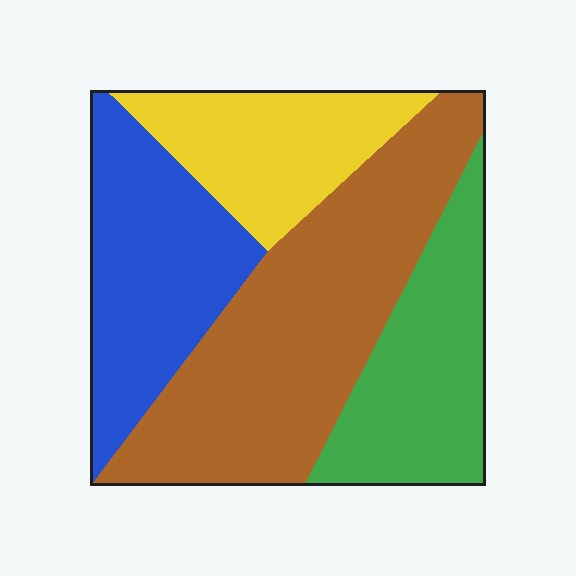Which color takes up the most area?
Brown, at roughly 40%.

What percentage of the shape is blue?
Blue takes up about one quarter (1/4) of the shape.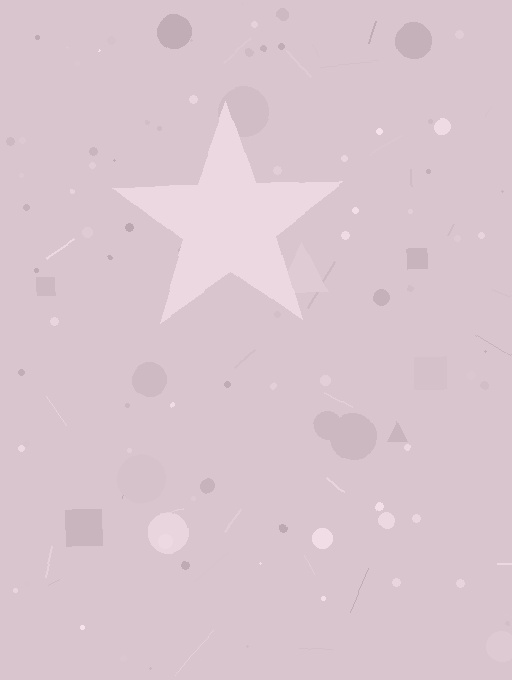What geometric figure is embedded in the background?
A star is embedded in the background.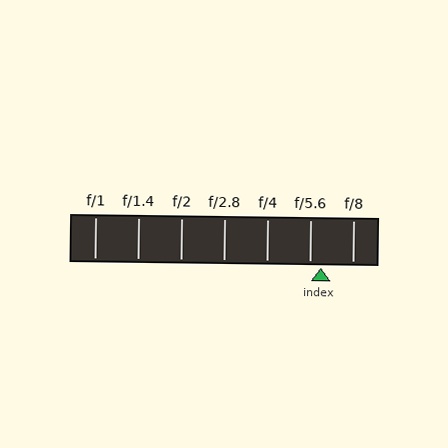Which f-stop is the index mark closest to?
The index mark is closest to f/5.6.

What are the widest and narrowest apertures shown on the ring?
The widest aperture shown is f/1 and the narrowest is f/8.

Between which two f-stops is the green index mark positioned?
The index mark is between f/5.6 and f/8.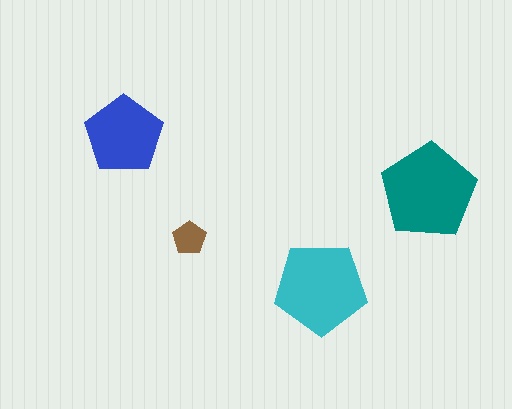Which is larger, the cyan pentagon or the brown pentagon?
The cyan one.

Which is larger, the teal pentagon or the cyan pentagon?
The teal one.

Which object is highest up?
The blue pentagon is topmost.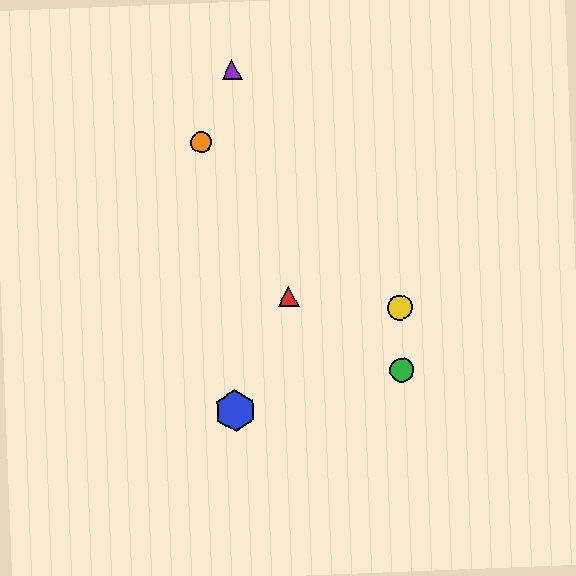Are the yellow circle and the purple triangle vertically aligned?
No, the yellow circle is at x≈400 and the purple triangle is at x≈232.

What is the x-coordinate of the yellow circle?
The yellow circle is at x≈400.